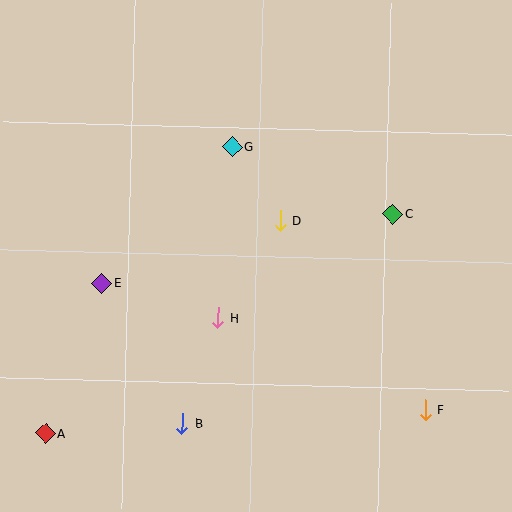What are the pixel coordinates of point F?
Point F is at (426, 410).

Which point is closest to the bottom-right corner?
Point F is closest to the bottom-right corner.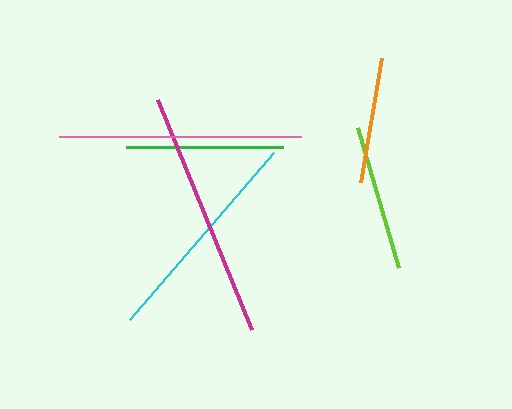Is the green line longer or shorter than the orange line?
The green line is longer than the orange line.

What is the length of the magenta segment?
The magenta segment is approximately 248 pixels long.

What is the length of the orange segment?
The orange segment is approximately 126 pixels long.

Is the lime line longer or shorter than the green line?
The green line is longer than the lime line.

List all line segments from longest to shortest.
From longest to shortest: magenta, pink, cyan, green, lime, orange.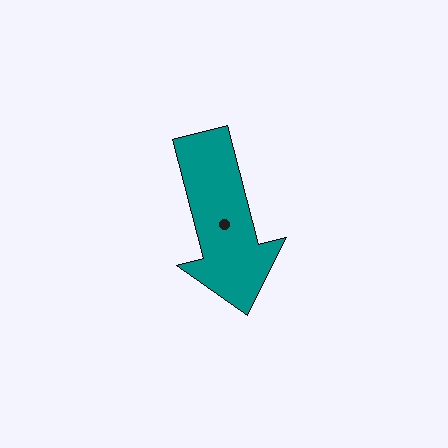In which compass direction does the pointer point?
South.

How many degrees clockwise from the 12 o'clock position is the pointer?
Approximately 165 degrees.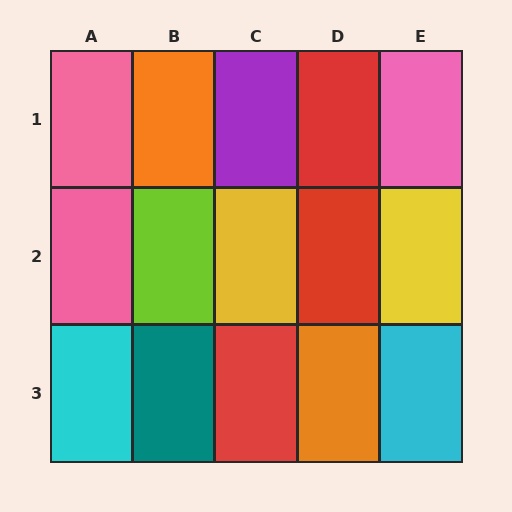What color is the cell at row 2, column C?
Yellow.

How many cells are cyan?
2 cells are cyan.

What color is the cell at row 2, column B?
Lime.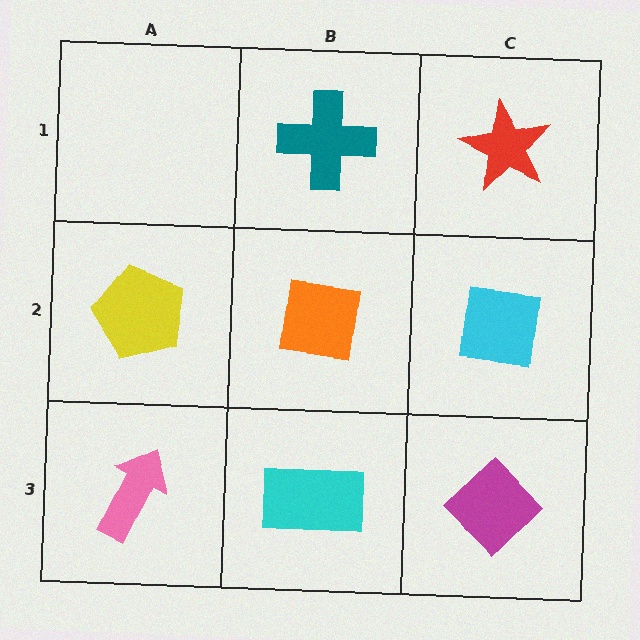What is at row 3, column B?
A cyan rectangle.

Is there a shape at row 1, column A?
No, that cell is empty.